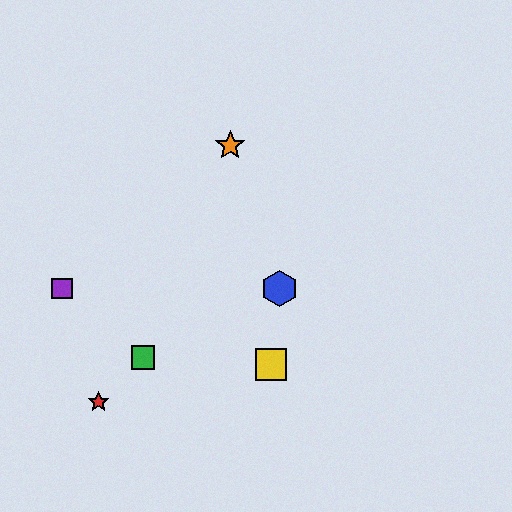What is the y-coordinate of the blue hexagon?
The blue hexagon is at y≈289.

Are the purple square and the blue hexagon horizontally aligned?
Yes, both are at y≈289.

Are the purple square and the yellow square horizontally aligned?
No, the purple square is at y≈289 and the yellow square is at y≈364.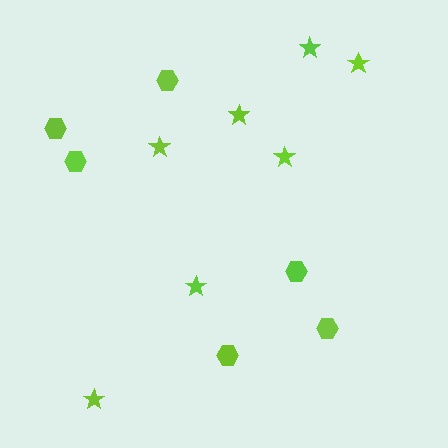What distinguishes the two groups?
There are 2 groups: one group of hexagons (6) and one group of stars (7).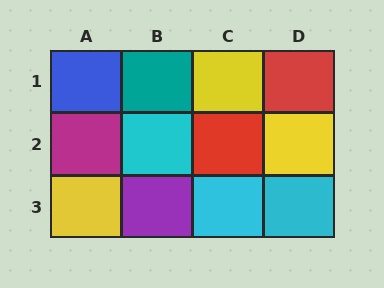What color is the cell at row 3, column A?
Yellow.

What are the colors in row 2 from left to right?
Magenta, cyan, red, yellow.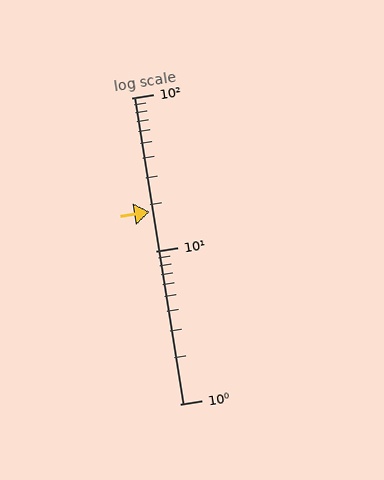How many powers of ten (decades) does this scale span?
The scale spans 2 decades, from 1 to 100.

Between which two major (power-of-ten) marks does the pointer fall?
The pointer is between 10 and 100.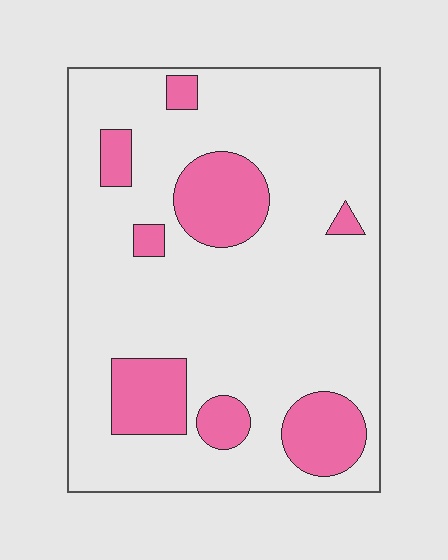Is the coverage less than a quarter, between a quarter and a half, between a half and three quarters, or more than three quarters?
Less than a quarter.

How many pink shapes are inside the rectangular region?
8.